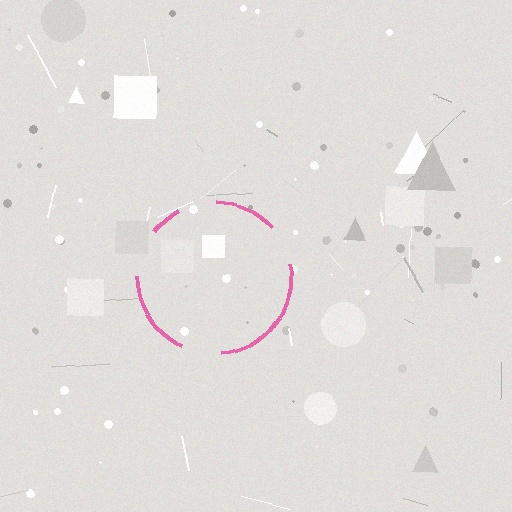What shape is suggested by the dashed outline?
The dashed outline suggests a circle.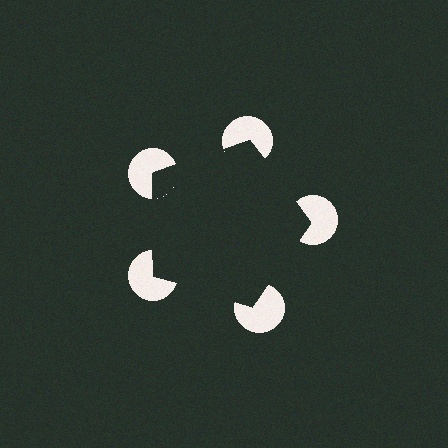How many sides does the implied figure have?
5 sides.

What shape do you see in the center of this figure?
An illusory pentagon — its edges are inferred from the aligned wedge cuts in the pac-man discs, not physically drawn.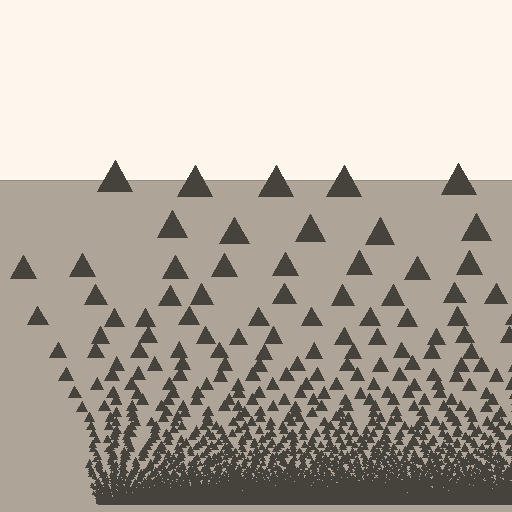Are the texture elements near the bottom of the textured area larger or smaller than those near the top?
Smaller. The gradient is inverted — elements near the bottom are smaller and denser.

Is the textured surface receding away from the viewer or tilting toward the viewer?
The surface appears to tilt toward the viewer. Texture elements get larger and sparser toward the top.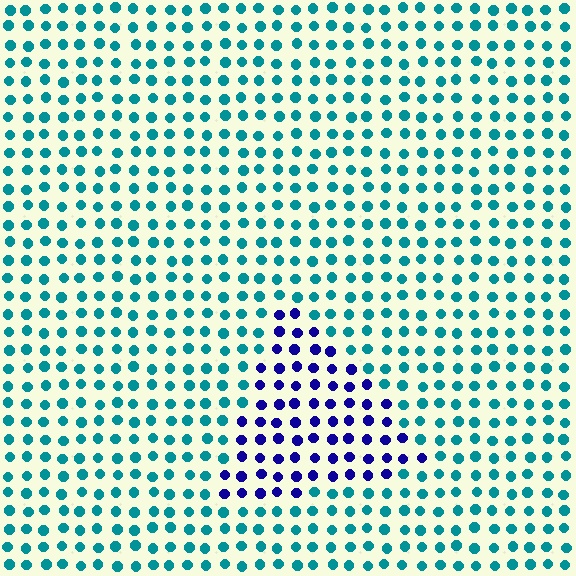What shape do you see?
I see a triangle.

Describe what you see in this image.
The image is filled with small teal elements in a uniform arrangement. A triangle-shaped region is visible where the elements are tinted to a slightly different hue, forming a subtle color boundary.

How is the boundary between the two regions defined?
The boundary is defined purely by a slight shift in hue (about 62 degrees). Spacing, size, and orientation are identical on both sides.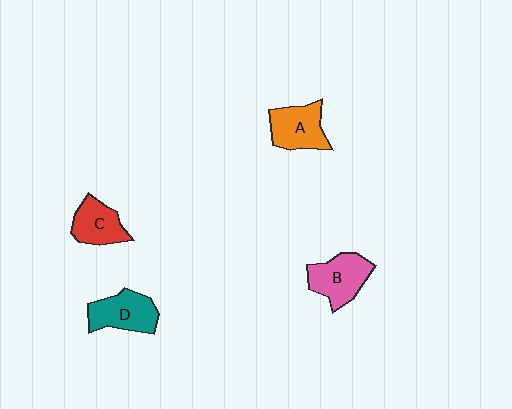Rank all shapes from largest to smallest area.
From largest to smallest: B (pink), D (teal), A (orange), C (red).